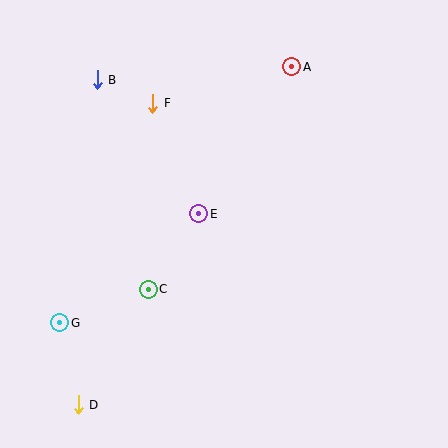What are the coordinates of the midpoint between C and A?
The midpoint between C and A is at (220, 178).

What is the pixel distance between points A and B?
The distance between A and B is 195 pixels.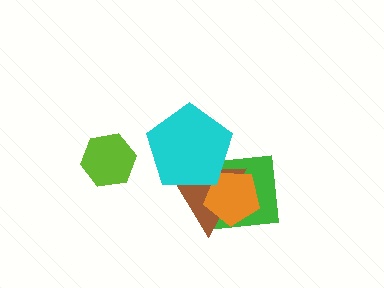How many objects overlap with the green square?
3 objects overlap with the green square.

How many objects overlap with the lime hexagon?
0 objects overlap with the lime hexagon.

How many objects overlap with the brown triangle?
3 objects overlap with the brown triangle.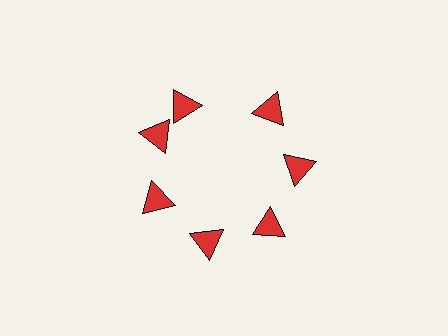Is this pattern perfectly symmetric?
No. The 7 red triangles are arranged in a ring, but one element near the 12 o'clock position is rotated out of alignment along the ring, breaking the 7-fold rotational symmetry.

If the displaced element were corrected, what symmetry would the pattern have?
It would have 7-fold rotational symmetry — the pattern would map onto itself every 51 degrees.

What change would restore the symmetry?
The symmetry would be restored by rotating it back into even spacing with its neighbors so that all 7 triangles sit at equal angles and equal distance from the center.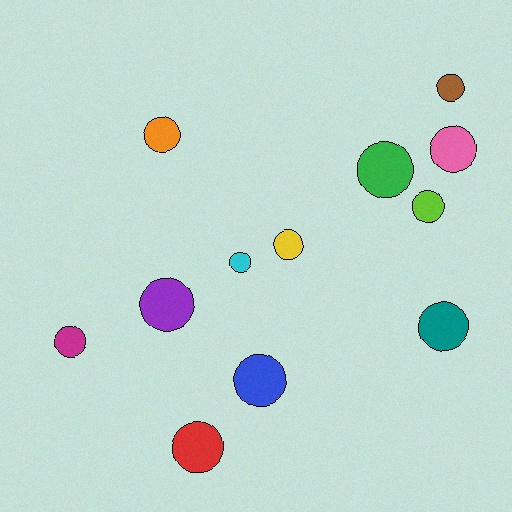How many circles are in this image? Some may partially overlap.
There are 12 circles.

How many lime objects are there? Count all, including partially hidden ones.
There is 1 lime object.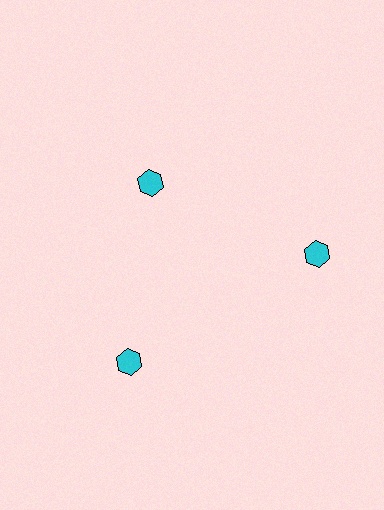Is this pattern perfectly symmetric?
No. The 3 cyan hexagons are arranged in a ring, but one element near the 11 o'clock position is pulled inward toward the center, breaking the 3-fold rotational symmetry.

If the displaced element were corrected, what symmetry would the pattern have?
It would have 3-fold rotational symmetry — the pattern would map onto itself every 120 degrees.